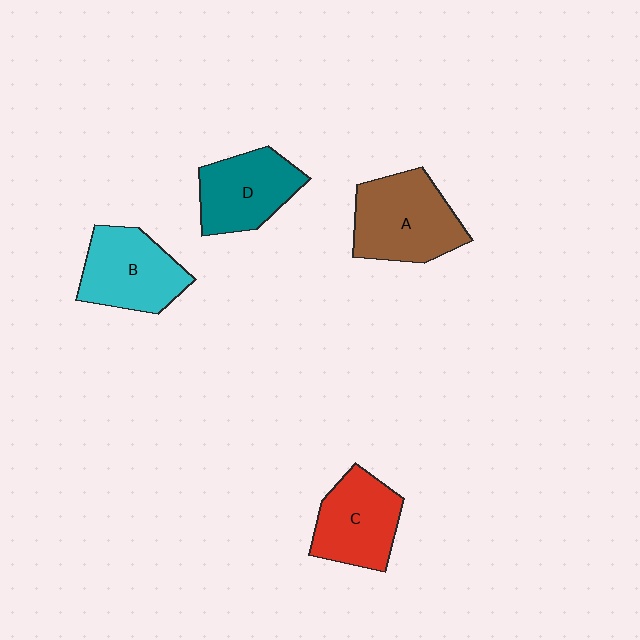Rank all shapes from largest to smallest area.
From largest to smallest: A (brown), B (cyan), C (red), D (teal).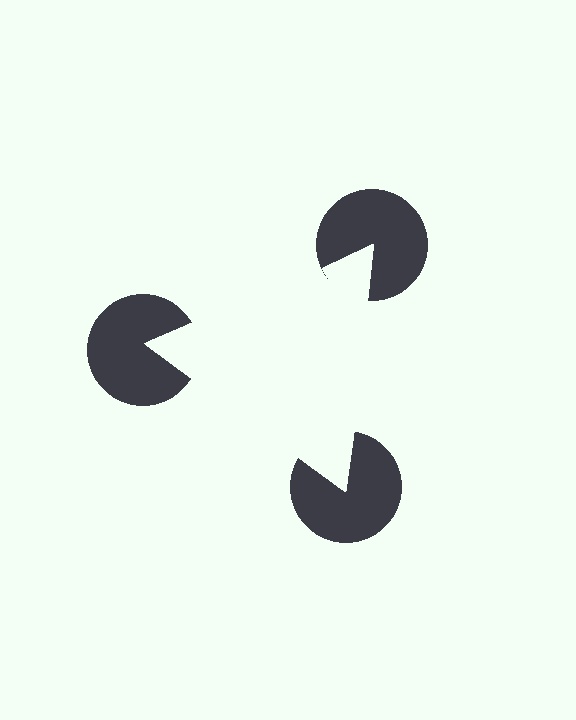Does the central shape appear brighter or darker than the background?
It typically appears slightly brighter than the background, even though no actual brightness change is drawn.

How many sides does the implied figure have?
3 sides.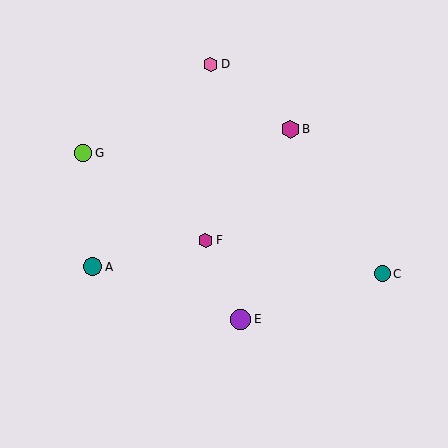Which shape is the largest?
The purple circle (labeled E) is the largest.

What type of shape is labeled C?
Shape C is a teal circle.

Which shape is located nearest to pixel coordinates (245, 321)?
The purple circle (labeled E) at (241, 319) is nearest to that location.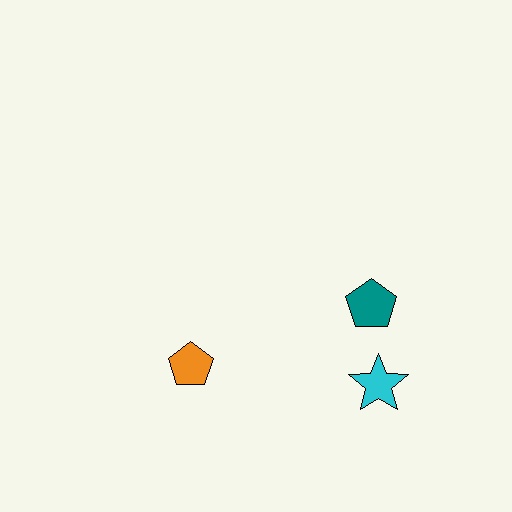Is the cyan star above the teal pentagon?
No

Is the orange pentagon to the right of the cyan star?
No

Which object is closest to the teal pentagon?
The cyan star is closest to the teal pentagon.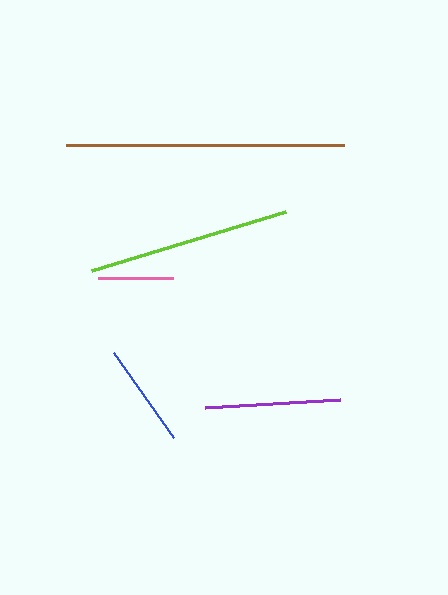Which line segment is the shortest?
The pink line is the shortest at approximately 75 pixels.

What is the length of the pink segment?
The pink segment is approximately 75 pixels long.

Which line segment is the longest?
The brown line is the longest at approximately 278 pixels.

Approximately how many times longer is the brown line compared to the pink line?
The brown line is approximately 3.7 times the length of the pink line.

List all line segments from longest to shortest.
From longest to shortest: brown, lime, purple, blue, pink.